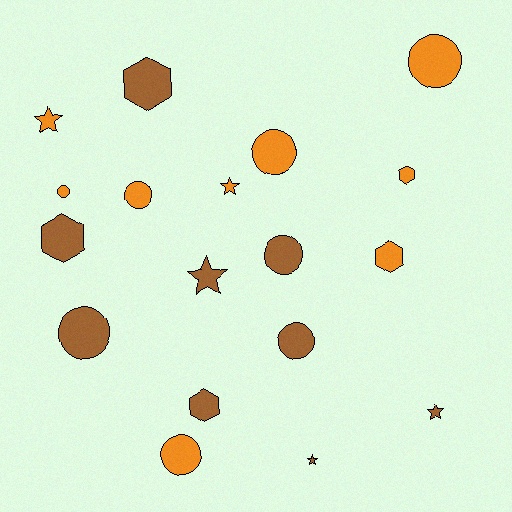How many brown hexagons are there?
There are 3 brown hexagons.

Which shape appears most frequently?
Circle, with 8 objects.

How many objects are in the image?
There are 18 objects.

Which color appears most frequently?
Orange, with 9 objects.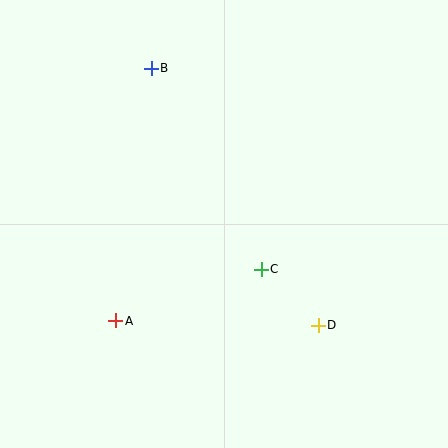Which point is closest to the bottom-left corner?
Point A is closest to the bottom-left corner.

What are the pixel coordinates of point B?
Point B is at (151, 68).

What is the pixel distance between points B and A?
The distance between B and A is 255 pixels.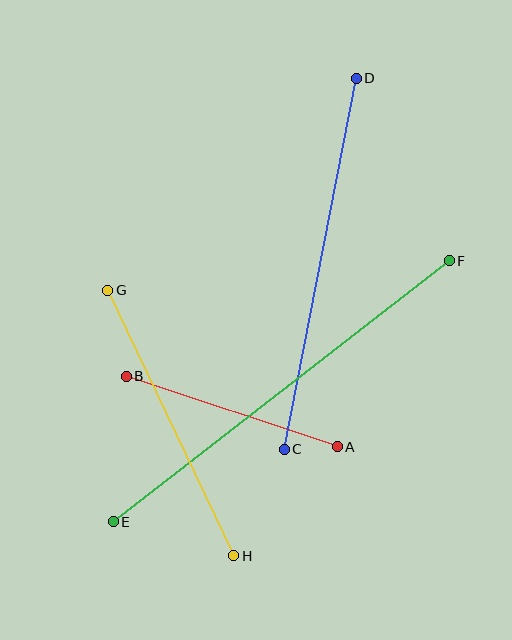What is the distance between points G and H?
The distance is approximately 294 pixels.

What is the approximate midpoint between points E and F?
The midpoint is at approximately (281, 391) pixels.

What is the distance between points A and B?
The distance is approximately 223 pixels.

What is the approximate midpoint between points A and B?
The midpoint is at approximately (232, 411) pixels.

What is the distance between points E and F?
The distance is approximately 425 pixels.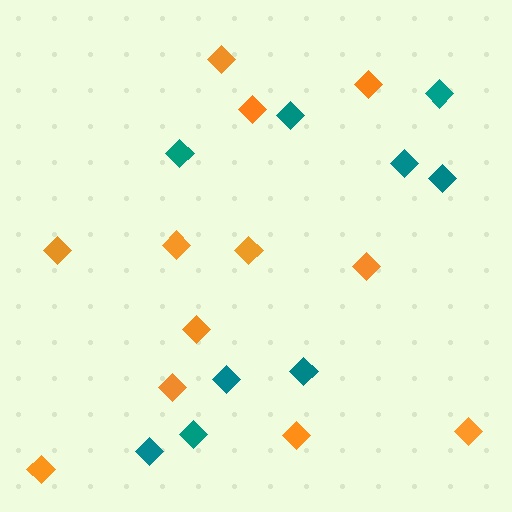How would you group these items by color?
There are 2 groups: one group of teal diamonds (9) and one group of orange diamonds (12).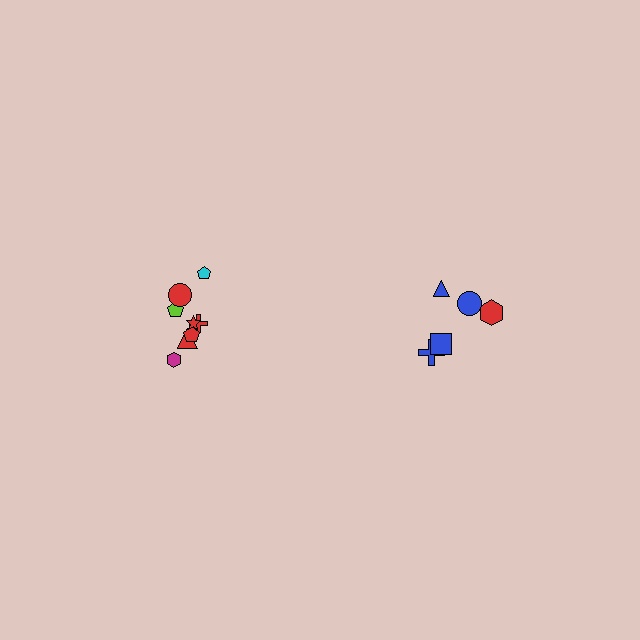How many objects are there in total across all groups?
There are 13 objects.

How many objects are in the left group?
There are 8 objects.